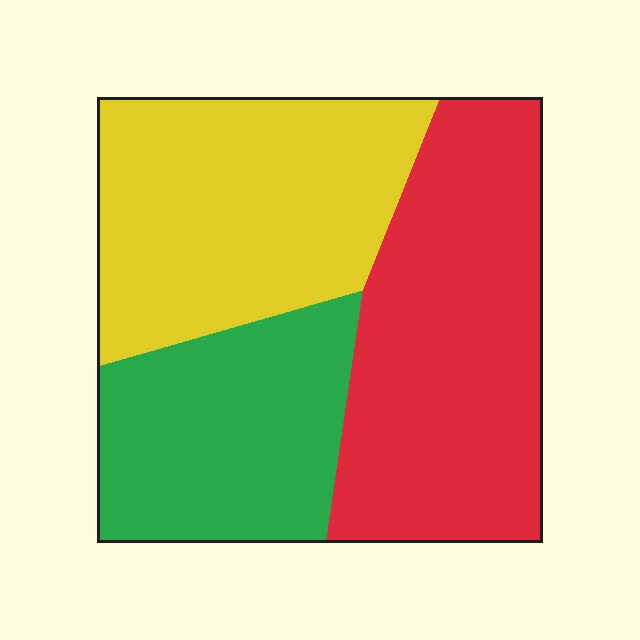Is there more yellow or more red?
Red.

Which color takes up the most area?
Red, at roughly 40%.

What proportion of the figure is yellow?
Yellow covers about 35% of the figure.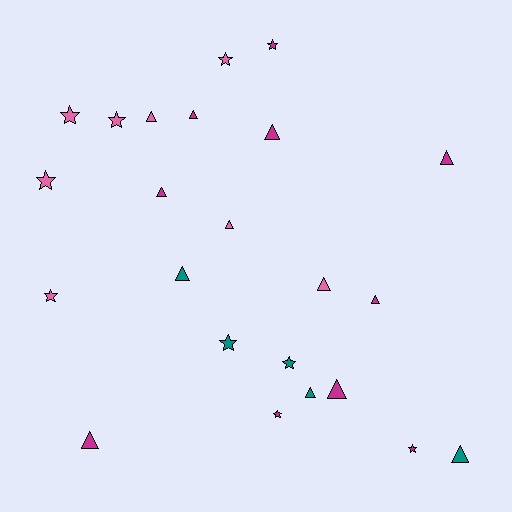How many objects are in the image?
There are 23 objects.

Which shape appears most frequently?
Triangle, with 13 objects.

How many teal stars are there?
There are 2 teal stars.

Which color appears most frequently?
Magenta, with 10 objects.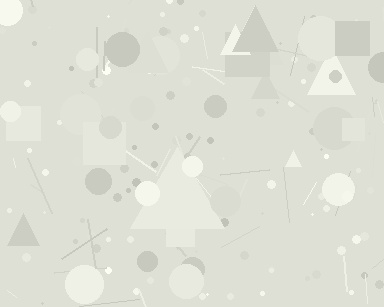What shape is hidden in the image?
A triangle is hidden in the image.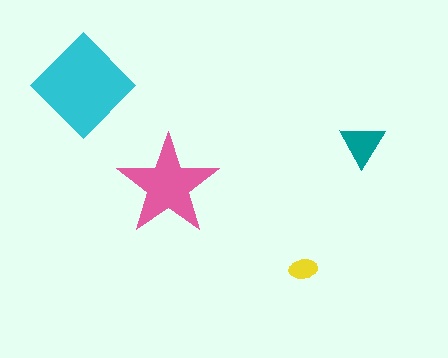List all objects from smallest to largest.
The yellow ellipse, the teal triangle, the pink star, the cyan diamond.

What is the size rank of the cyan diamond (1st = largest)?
1st.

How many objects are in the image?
There are 4 objects in the image.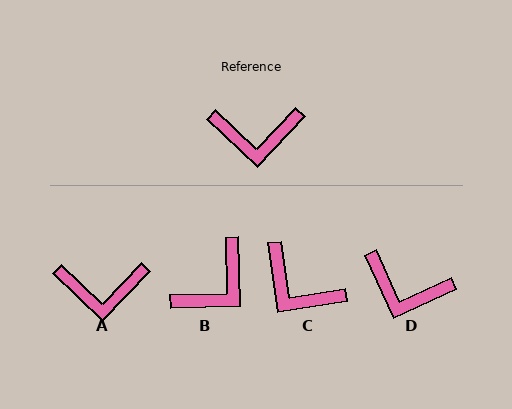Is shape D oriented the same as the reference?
No, it is off by about 22 degrees.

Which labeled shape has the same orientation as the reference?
A.